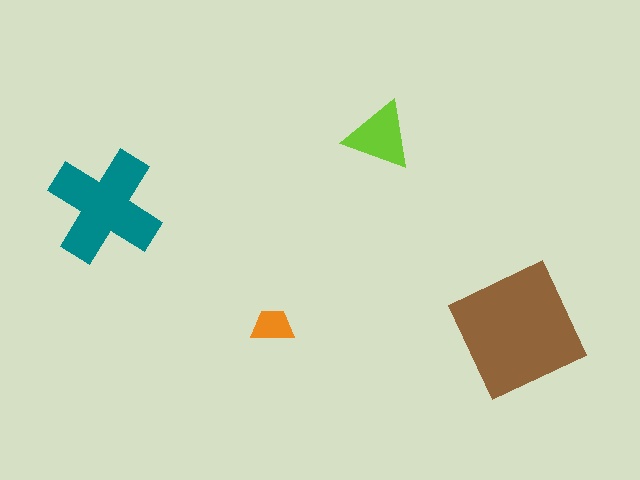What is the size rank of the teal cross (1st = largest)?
2nd.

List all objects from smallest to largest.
The orange trapezoid, the lime triangle, the teal cross, the brown square.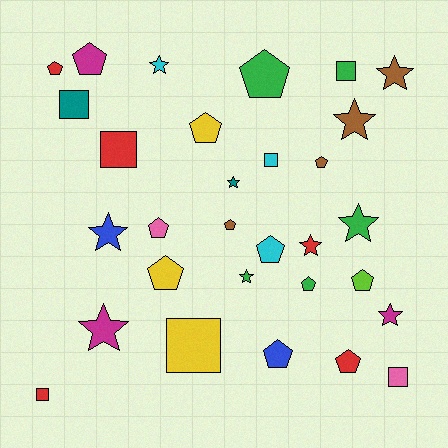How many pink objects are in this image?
There are 2 pink objects.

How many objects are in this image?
There are 30 objects.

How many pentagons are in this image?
There are 13 pentagons.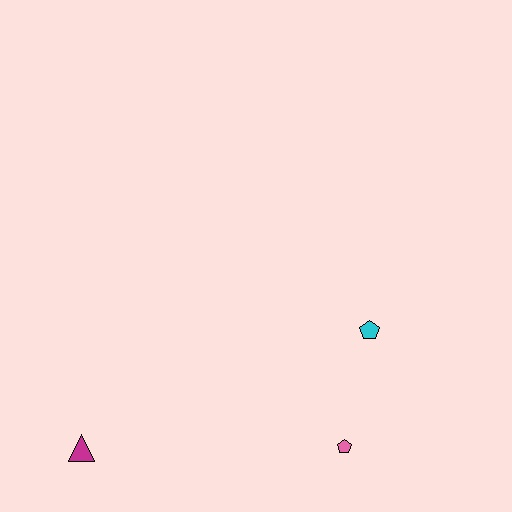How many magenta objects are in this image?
There is 1 magenta object.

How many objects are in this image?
There are 3 objects.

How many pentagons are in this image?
There are 2 pentagons.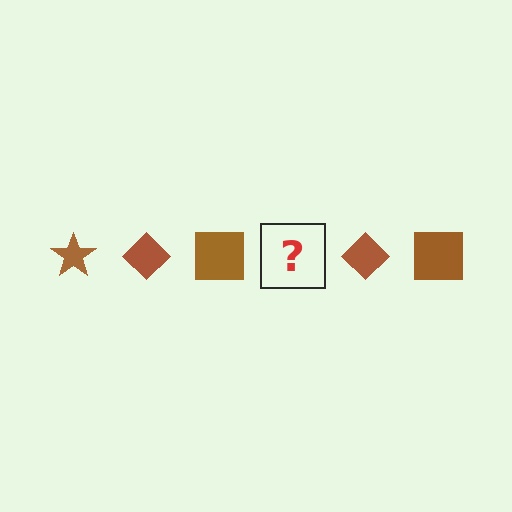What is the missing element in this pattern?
The missing element is a brown star.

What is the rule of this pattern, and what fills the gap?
The rule is that the pattern cycles through star, diamond, square shapes in brown. The gap should be filled with a brown star.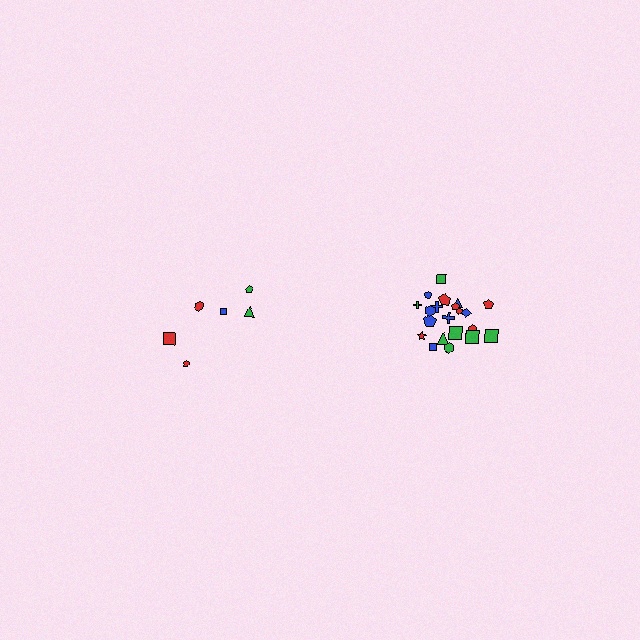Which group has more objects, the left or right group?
The right group.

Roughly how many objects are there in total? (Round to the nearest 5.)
Roughly 30 objects in total.